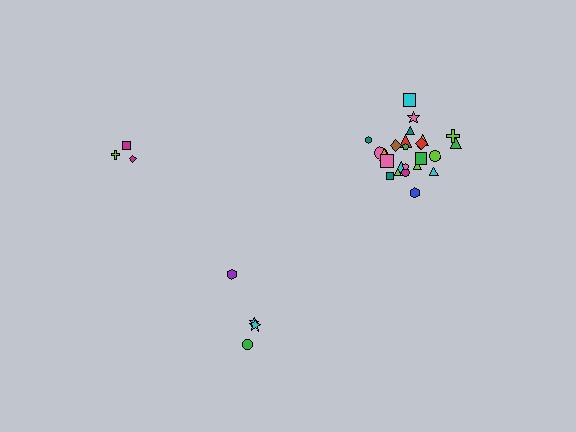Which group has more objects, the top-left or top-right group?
The top-right group.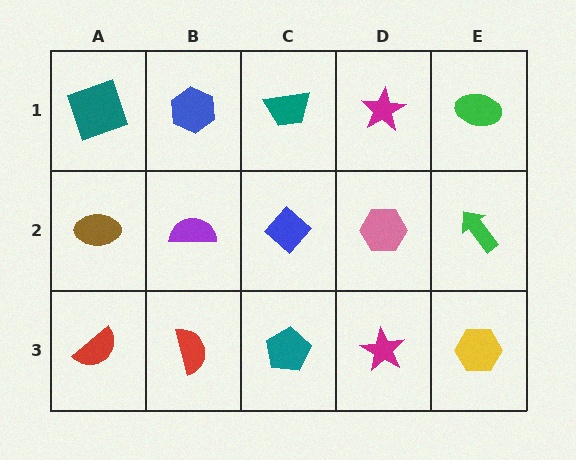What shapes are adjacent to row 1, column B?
A purple semicircle (row 2, column B), a teal square (row 1, column A), a teal trapezoid (row 1, column C).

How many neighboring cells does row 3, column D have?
3.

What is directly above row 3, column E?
A green arrow.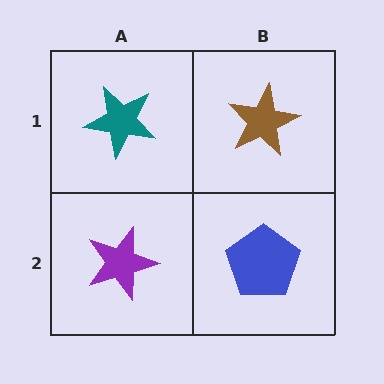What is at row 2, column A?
A purple star.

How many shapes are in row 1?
2 shapes.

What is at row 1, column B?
A brown star.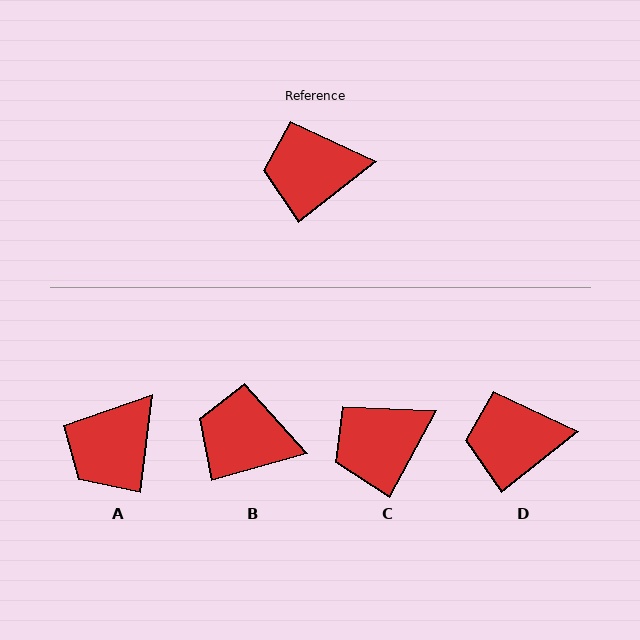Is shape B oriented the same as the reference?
No, it is off by about 23 degrees.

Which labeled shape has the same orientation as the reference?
D.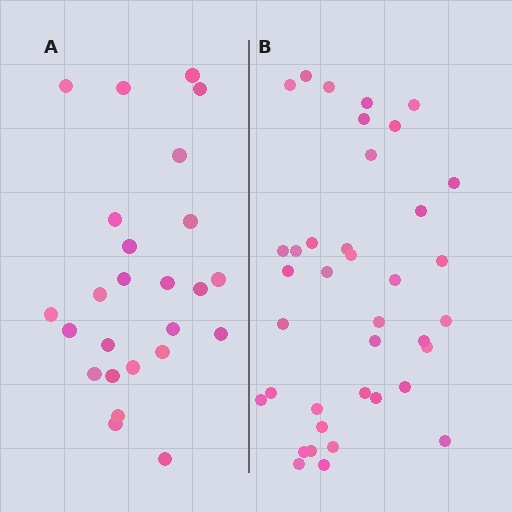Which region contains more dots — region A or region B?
Region B (the right region) has more dots.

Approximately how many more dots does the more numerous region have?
Region B has approximately 15 more dots than region A.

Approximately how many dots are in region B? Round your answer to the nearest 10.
About 40 dots. (The exact count is 38, which rounds to 40.)